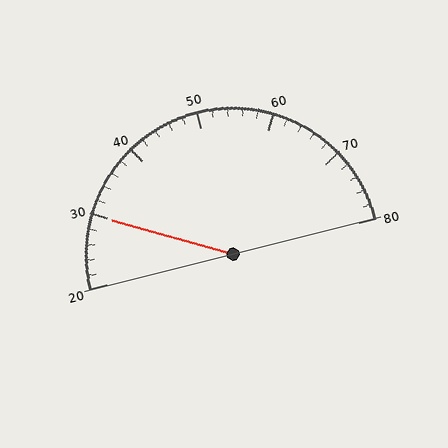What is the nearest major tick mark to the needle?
The nearest major tick mark is 30.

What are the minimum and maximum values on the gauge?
The gauge ranges from 20 to 80.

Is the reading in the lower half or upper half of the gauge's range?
The reading is in the lower half of the range (20 to 80).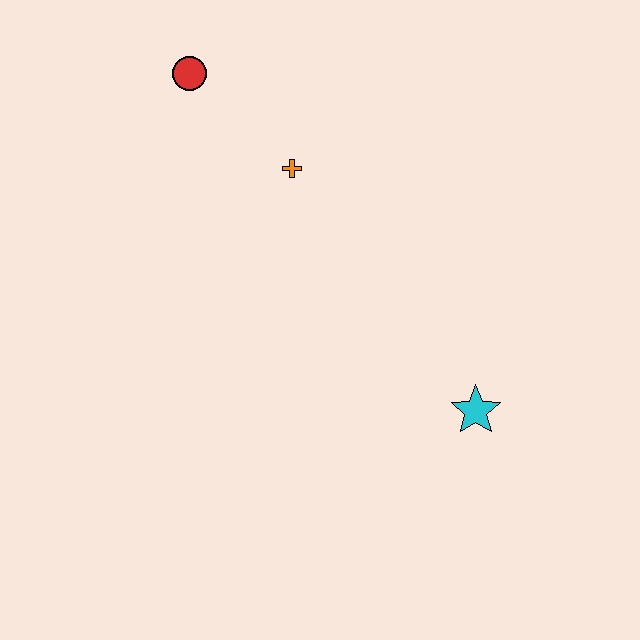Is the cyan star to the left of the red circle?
No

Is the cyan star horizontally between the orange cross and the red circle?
No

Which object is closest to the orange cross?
The red circle is closest to the orange cross.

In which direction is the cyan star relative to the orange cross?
The cyan star is below the orange cross.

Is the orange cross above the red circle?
No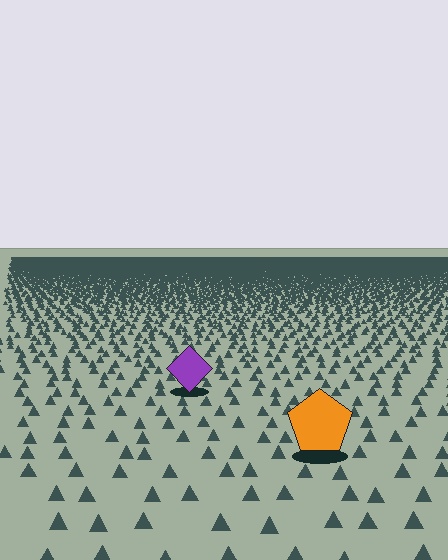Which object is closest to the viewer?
The orange pentagon is closest. The texture marks near it are larger and more spread out.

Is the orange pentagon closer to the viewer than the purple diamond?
Yes. The orange pentagon is closer — you can tell from the texture gradient: the ground texture is coarser near it.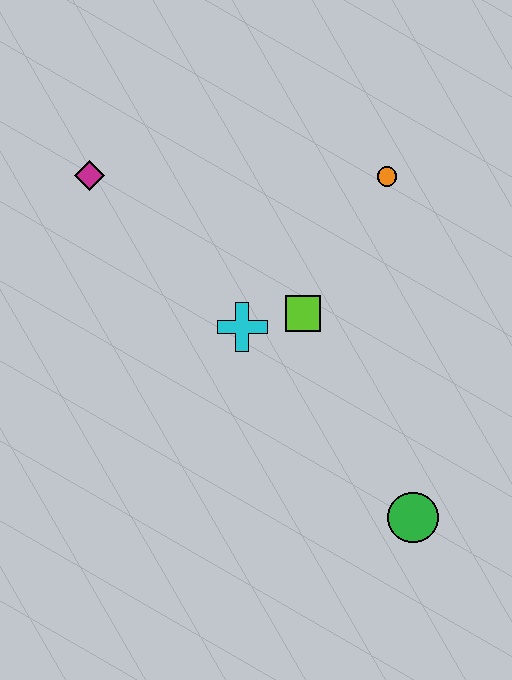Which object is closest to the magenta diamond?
The cyan cross is closest to the magenta diamond.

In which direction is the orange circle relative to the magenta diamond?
The orange circle is to the right of the magenta diamond.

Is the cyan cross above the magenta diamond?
No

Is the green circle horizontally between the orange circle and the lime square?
No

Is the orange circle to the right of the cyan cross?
Yes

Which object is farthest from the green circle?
The magenta diamond is farthest from the green circle.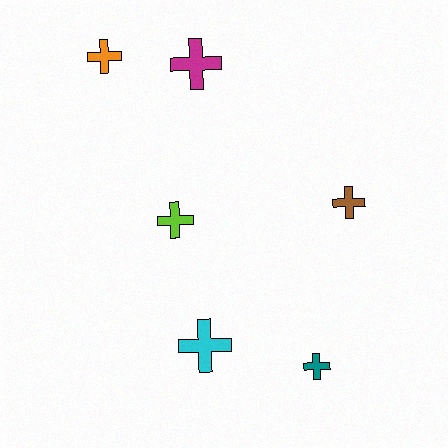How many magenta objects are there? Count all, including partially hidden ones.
There is 1 magenta object.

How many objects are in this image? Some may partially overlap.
There are 6 objects.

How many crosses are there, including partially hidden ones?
There are 6 crosses.